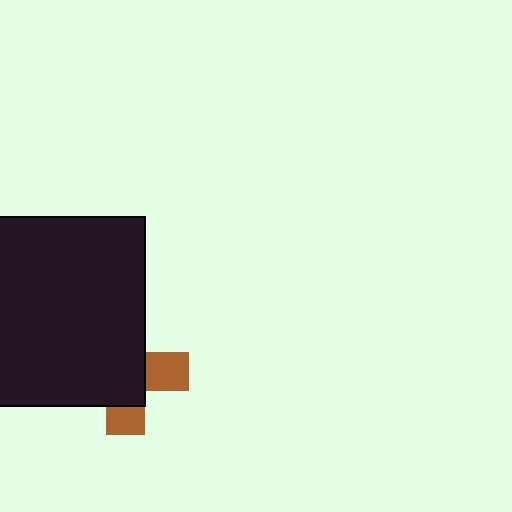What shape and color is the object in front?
The object in front is a black square.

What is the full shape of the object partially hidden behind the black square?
The partially hidden object is a brown cross.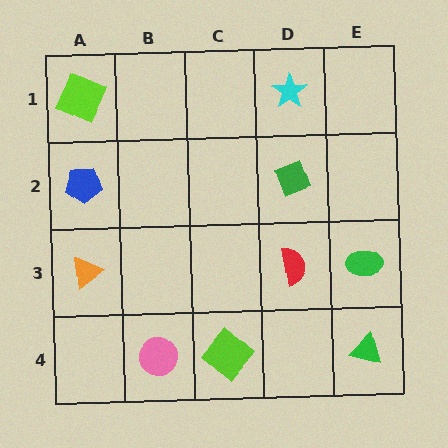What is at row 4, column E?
A green triangle.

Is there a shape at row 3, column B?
No, that cell is empty.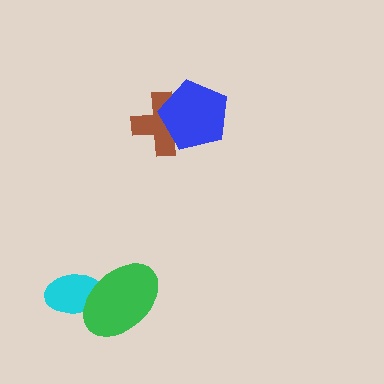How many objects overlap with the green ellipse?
1 object overlaps with the green ellipse.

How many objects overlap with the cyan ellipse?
1 object overlaps with the cyan ellipse.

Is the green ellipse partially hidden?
No, no other shape covers it.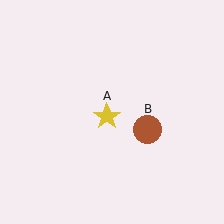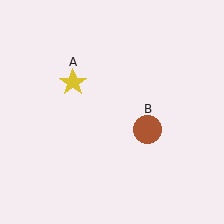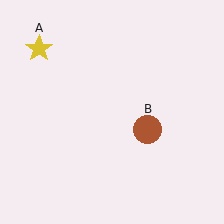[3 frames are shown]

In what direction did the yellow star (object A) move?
The yellow star (object A) moved up and to the left.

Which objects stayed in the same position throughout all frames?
Brown circle (object B) remained stationary.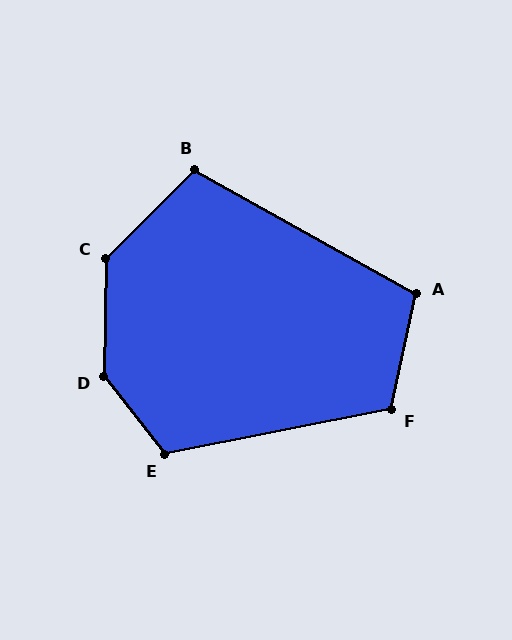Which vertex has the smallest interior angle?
B, at approximately 106 degrees.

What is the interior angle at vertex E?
Approximately 117 degrees (obtuse).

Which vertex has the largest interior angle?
D, at approximately 141 degrees.